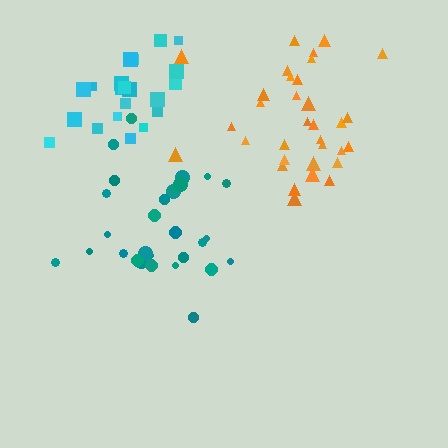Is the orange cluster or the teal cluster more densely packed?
Teal.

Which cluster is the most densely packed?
Cyan.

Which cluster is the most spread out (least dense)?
Orange.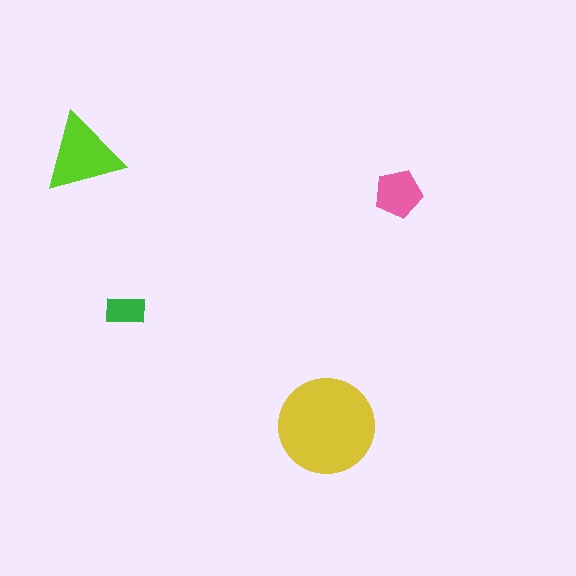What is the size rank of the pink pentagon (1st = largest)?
3rd.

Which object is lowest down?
The yellow circle is bottommost.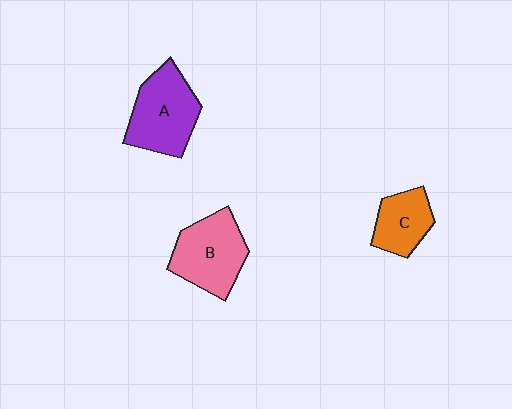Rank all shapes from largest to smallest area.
From largest to smallest: A (purple), B (pink), C (orange).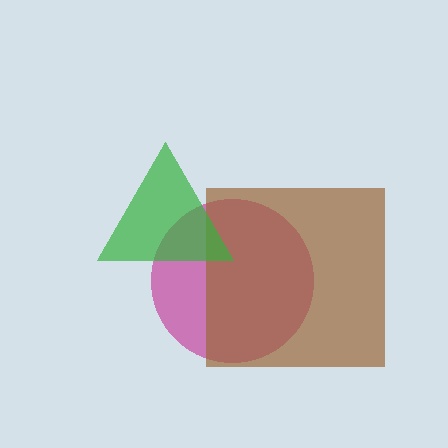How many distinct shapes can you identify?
There are 3 distinct shapes: a magenta circle, a brown square, a green triangle.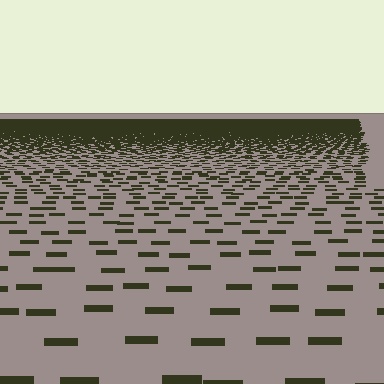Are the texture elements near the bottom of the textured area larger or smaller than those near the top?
Larger. Near the bottom, elements are closer to the viewer and appear at a bigger on-screen size.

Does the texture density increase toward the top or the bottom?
Density increases toward the top.